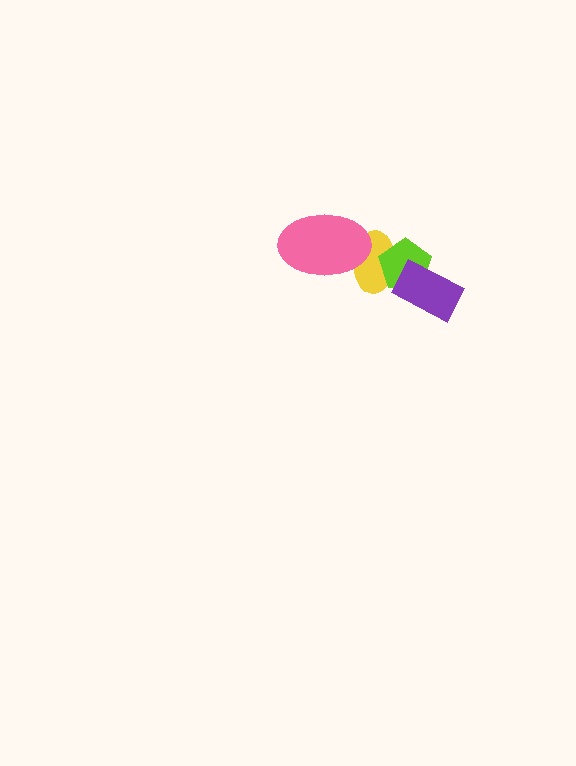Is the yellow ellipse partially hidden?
Yes, it is partially covered by another shape.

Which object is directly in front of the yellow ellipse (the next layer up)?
The pink ellipse is directly in front of the yellow ellipse.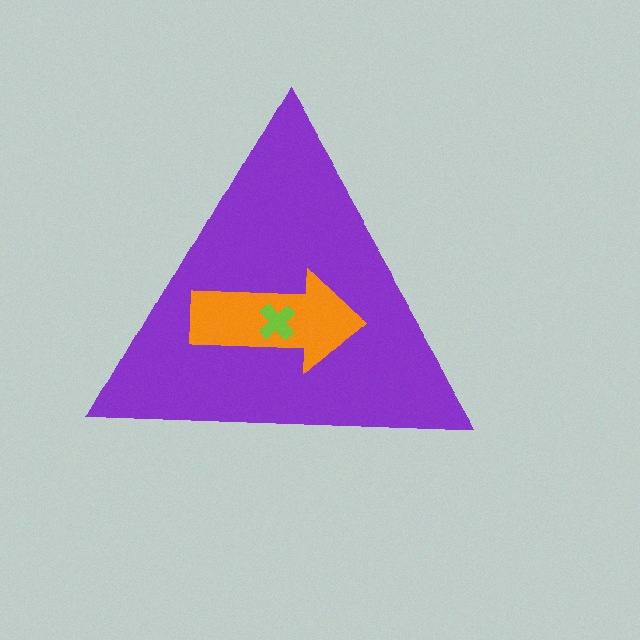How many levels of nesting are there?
3.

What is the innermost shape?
The lime cross.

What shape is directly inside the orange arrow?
The lime cross.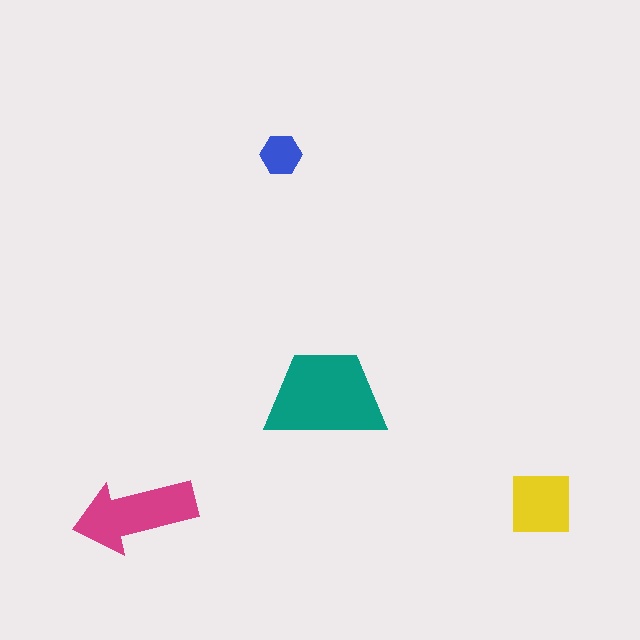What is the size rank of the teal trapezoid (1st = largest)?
1st.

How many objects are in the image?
There are 4 objects in the image.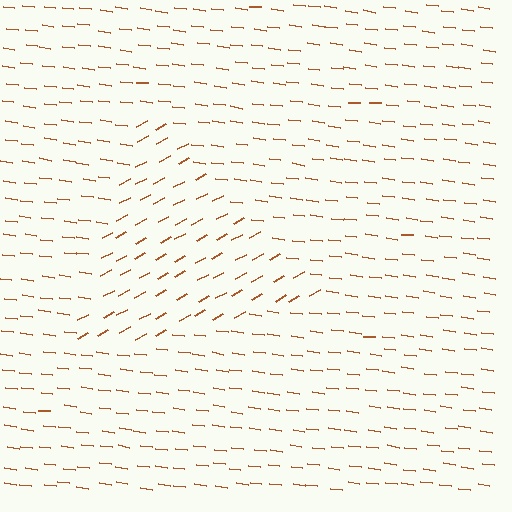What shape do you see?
I see a triangle.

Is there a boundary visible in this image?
Yes, there is a texture boundary formed by a change in line orientation.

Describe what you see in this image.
The image is filled with small brown line segments. A triangle region in the image has lines oriented differently from the surrounding lines, creating a visible texture boundary.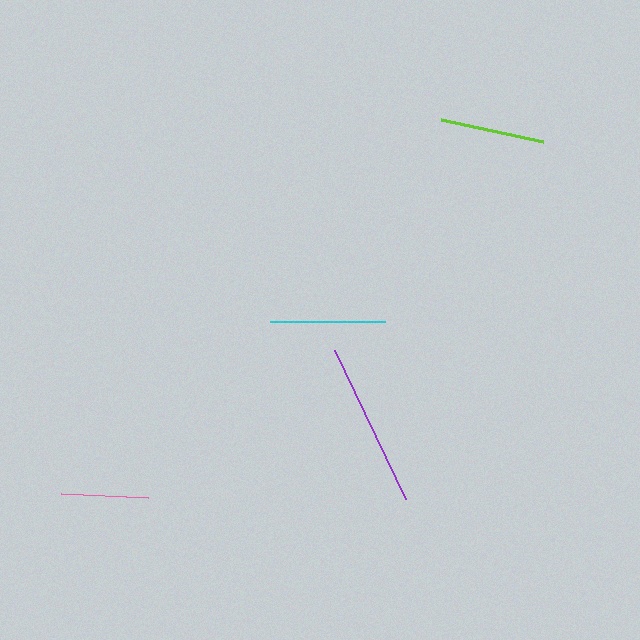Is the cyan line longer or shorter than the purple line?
The purple line is longer than the cyan line.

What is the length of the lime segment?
The lime segment is approximately 104 pixels long.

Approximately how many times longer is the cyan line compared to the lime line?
The cyan line is approximately 1.1 times the length of the lime line.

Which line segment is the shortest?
The pink line is the shortest at approximately 87 pixels.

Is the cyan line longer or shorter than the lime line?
The cyan line is longer than the lime line.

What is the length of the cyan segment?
The cyan segment is approximately 115 pixels long.